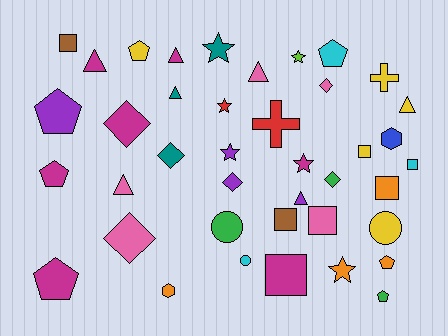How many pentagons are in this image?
There are 7 pentagons.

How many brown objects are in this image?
There are 2 brown objects.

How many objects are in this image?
There are 40 objects.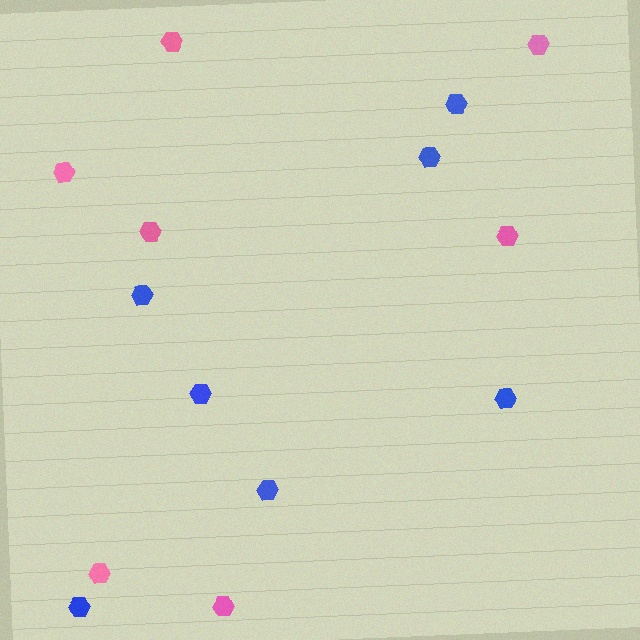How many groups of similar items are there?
There are 2 groups: one group of pink hexagons (7) and one group of blue hexagons (7).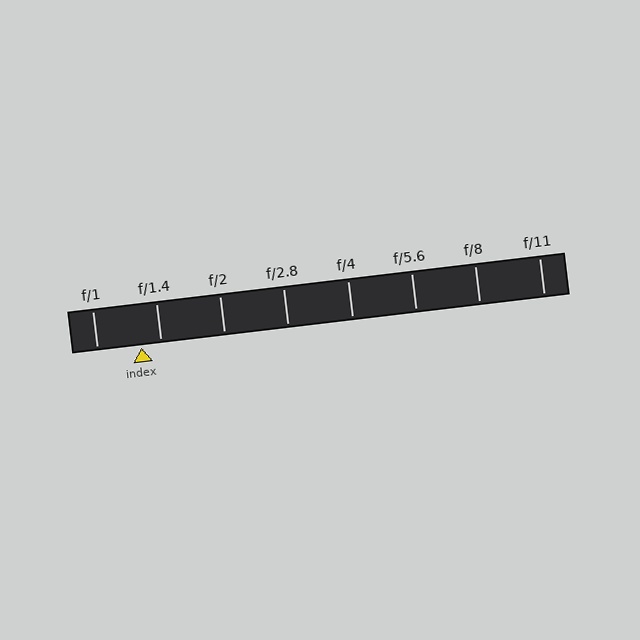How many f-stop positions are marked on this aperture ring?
There are 8 f-stop positions marked.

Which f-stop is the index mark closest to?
The index mark is closest to f/1.4.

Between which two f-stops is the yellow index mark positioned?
The index mark is between f/1 and f/1.4.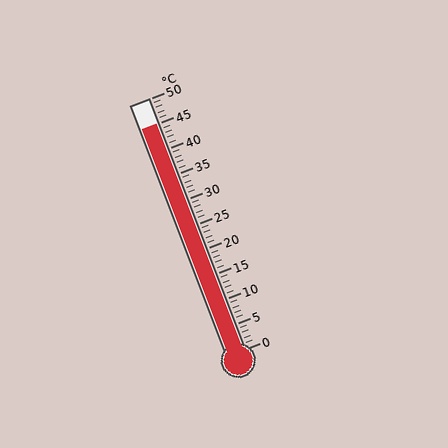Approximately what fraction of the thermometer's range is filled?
The thermometer is filled to approximately 90% of its range.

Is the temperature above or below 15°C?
The temperature is above 15°C.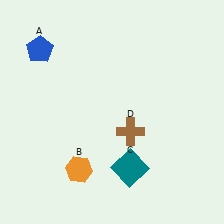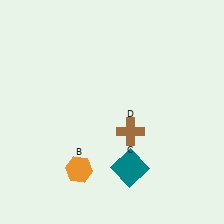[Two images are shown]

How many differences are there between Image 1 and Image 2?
There is 1 difference between the two images.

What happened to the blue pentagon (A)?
The blue pentagon (A) was removed in Image 2. It was in the top-left area of Image 1.